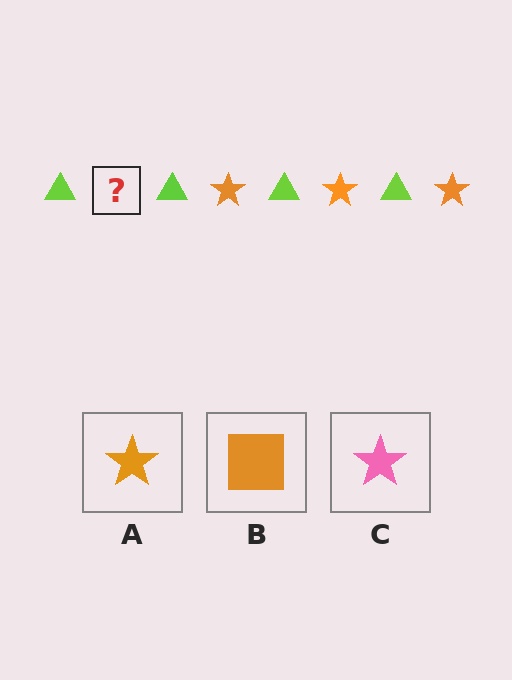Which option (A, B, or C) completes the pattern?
A.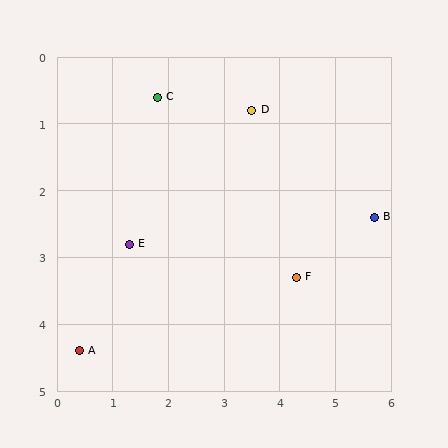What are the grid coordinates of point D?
Point D is at approximately (3.5, 0.8).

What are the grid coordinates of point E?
Point E is at approximately (1.3, 2.8).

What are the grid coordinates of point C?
Point C is at approximately (1.8, 0.6).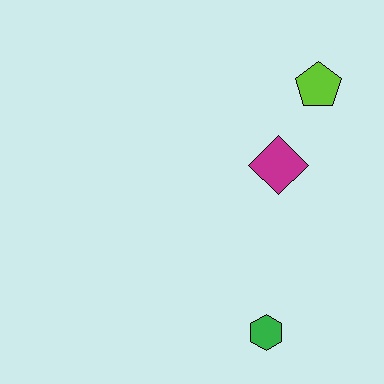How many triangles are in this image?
There are no triangles.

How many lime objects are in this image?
There is 1 lime object.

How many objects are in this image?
There are 3 objects.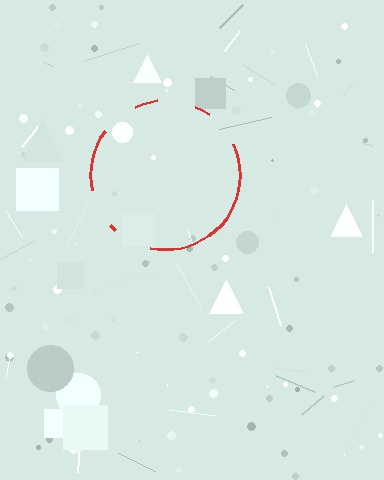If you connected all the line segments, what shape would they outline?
They would outline a circle.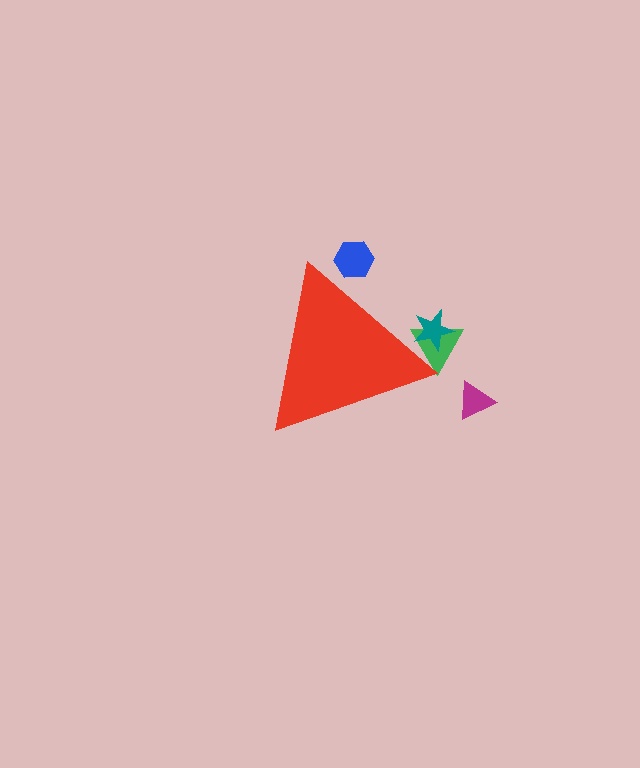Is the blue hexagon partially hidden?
Yes, the blue hexagon is partially hidden behind the red triangle.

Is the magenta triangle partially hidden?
No, the magenta triangle is fully visible.